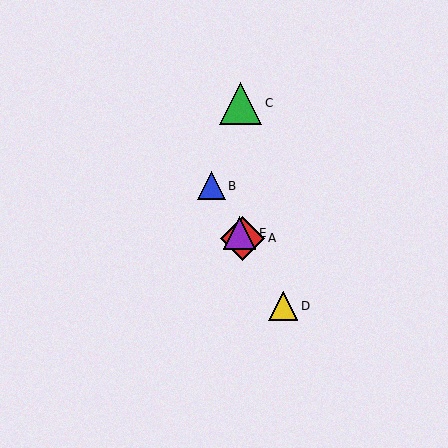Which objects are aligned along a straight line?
Objects A, B, D, E are aligned along a straight line.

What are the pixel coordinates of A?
Object A is at (243, 238).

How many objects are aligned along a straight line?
4 objects (A, B, D, E) are aligned along a straight line.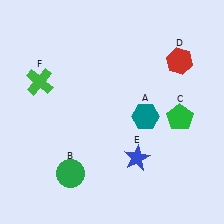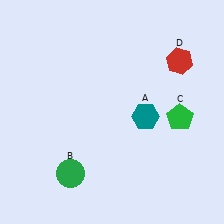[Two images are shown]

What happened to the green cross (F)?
The green cross (F) was removed in Image 2. It was in the top-left area of Image 1.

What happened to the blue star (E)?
The blue star (E) was removed in Image 2. It was in the bottom-right area of Image 1.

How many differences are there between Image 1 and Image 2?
There are 2 differences between the two images.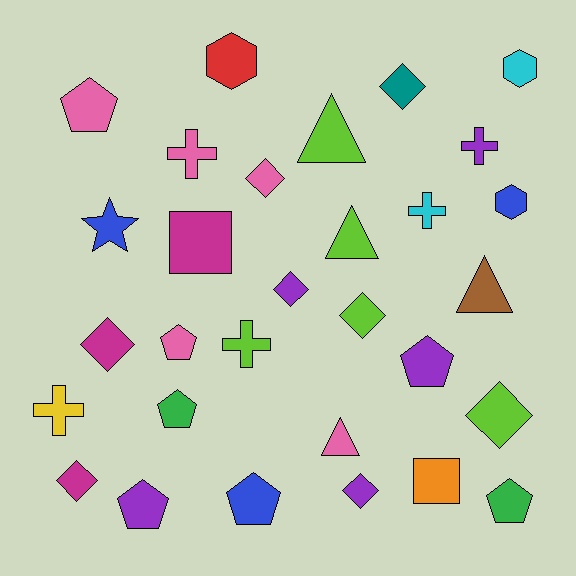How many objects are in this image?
There are 30 objects.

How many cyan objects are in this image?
There are 2 cyan objects.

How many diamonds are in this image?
There are 8 diamonds.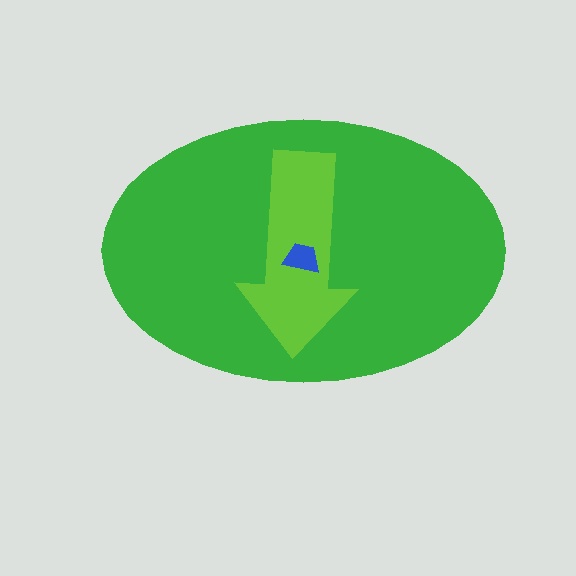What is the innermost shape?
The blue trapezoid.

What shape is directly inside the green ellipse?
The lime arrow.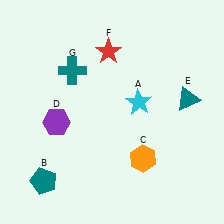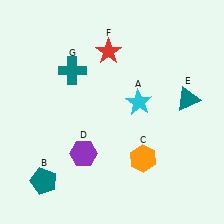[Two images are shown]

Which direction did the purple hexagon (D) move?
The purple hexagon (D) moved down.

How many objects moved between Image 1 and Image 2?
1 object moved between the two images.